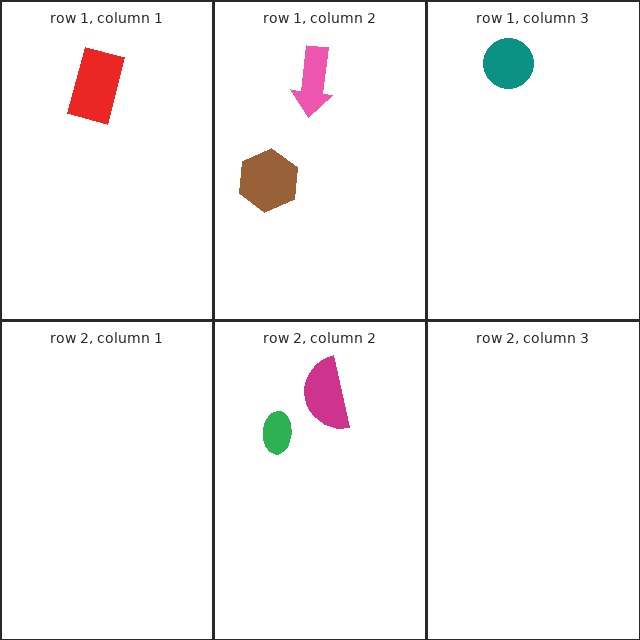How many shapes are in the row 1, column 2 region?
2.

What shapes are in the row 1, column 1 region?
The red rectangle.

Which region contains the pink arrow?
The row 1, column 2 region.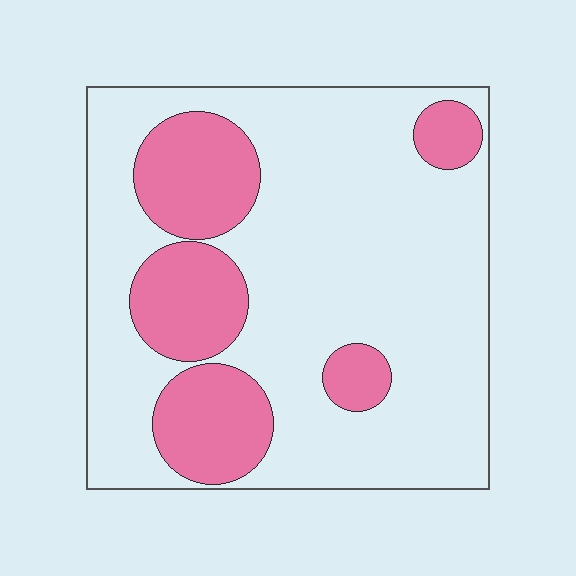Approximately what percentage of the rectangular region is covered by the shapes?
Approximately 25%.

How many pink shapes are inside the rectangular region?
5.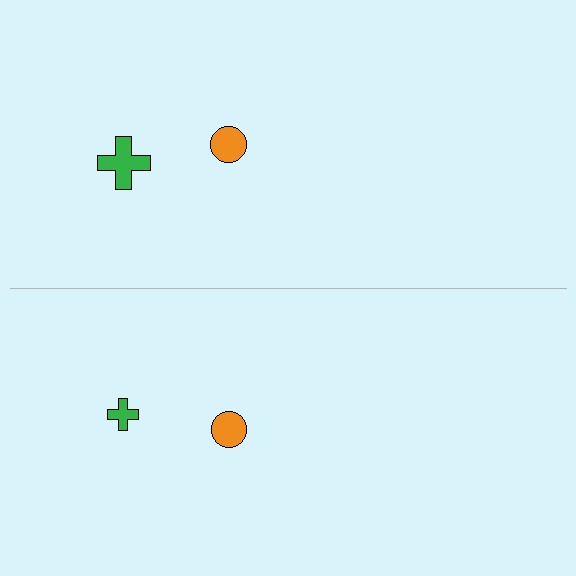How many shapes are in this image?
There are 4 shapes in this image.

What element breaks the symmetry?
The green cross on the bottom side has a different size than its mirror counterpart.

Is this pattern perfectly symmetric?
No, the pattern is not perfectly symmetric. The green cross on the bottom side has a different size than its mirror counterpart.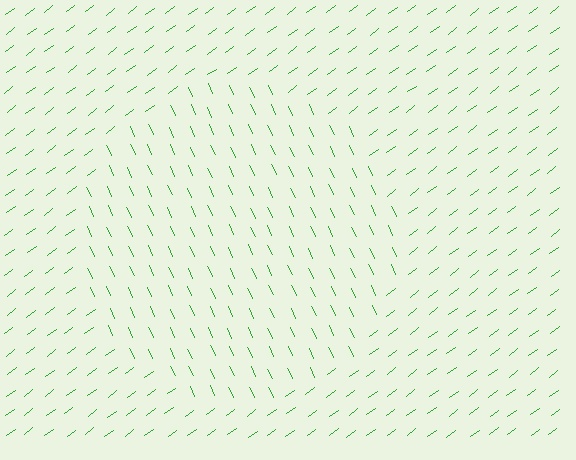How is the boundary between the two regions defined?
The boundary is defined purely by a change in line orientation (approximately 78 degrees difference). All lines are the same color and thickness.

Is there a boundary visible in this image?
Yes, there is a texture boundary formed by a change in line orientation.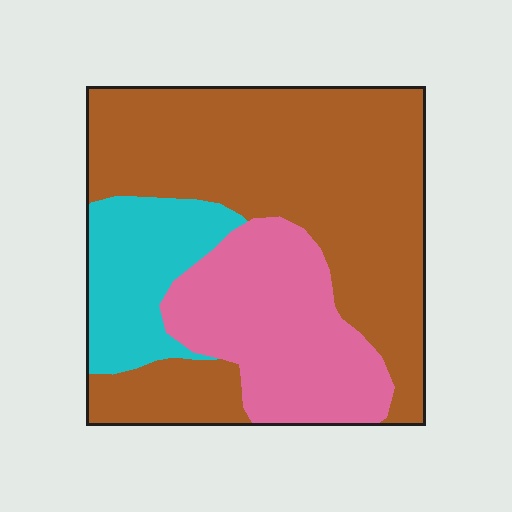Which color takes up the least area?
Cyan, at roughly 15%.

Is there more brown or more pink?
Brown.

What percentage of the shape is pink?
Pink takes up about one quarter (1/4) of the shape.